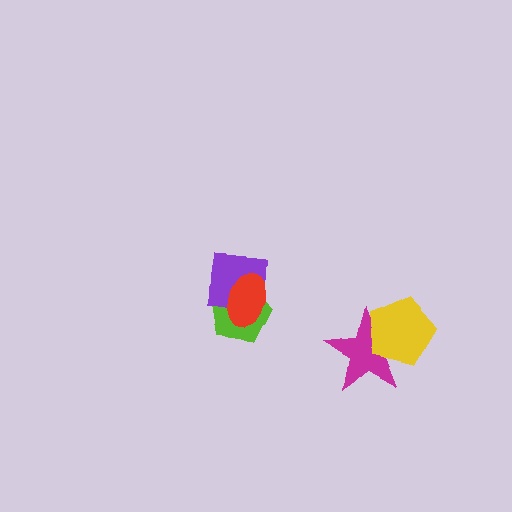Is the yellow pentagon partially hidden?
No, no other shape covers it.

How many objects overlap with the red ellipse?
2 objects overlap with the red ellipse.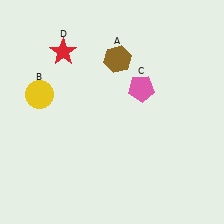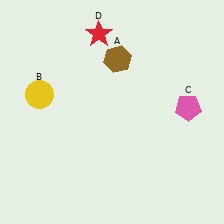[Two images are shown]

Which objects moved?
The objects that moved are: the pink pentagon (C), the red star (D).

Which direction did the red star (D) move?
The red star (D) moved right.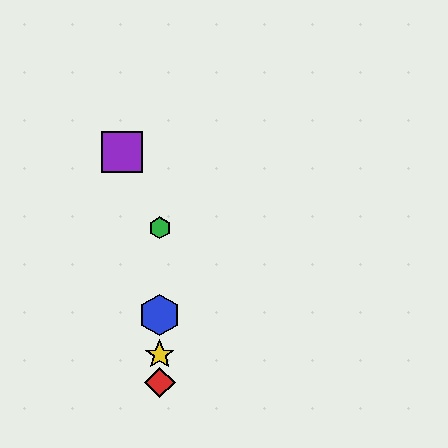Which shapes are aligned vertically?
The red diamond, the blue hexagon, the green hexagon, the yellow star are aligned vertically.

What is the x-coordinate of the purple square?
The purple square is at x≈122.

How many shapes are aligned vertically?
4 shapes (the red diamond, the blue hexagon, the green hexagon, the yellow star) are aligned vertically.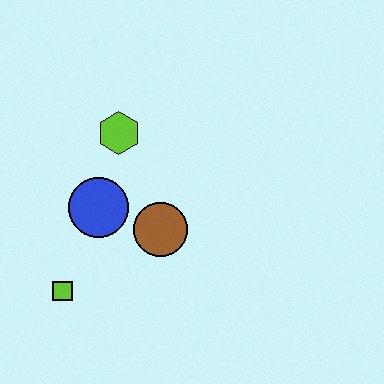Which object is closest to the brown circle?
The blue circle is closest to the brown circle.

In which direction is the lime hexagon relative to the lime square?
The lime hexagon is above the lime square.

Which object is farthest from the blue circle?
The lime square is farthest from the blue circle.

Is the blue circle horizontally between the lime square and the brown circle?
Yes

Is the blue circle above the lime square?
Yes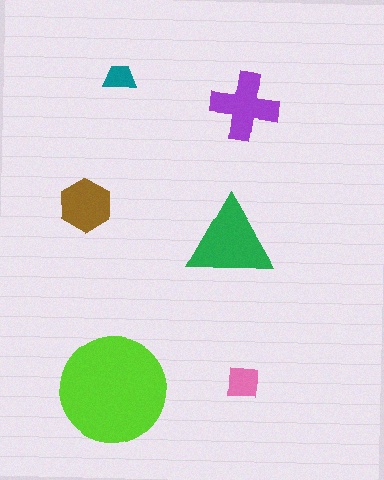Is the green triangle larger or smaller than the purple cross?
Larger.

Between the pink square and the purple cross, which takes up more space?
The purple cross.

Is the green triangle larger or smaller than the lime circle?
Smaller.